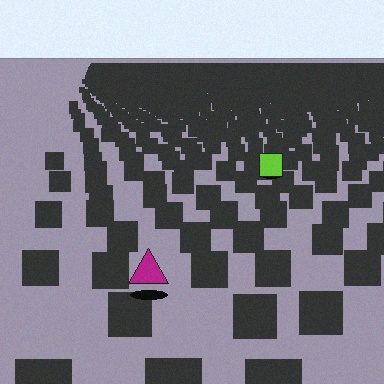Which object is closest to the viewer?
The magenta triangle is closest. The texture marks near it are larger and more spread out.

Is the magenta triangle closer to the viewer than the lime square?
Yes. The magenta triangle is closer — you can tell from the texture gradient: the ground texture is coarser near it.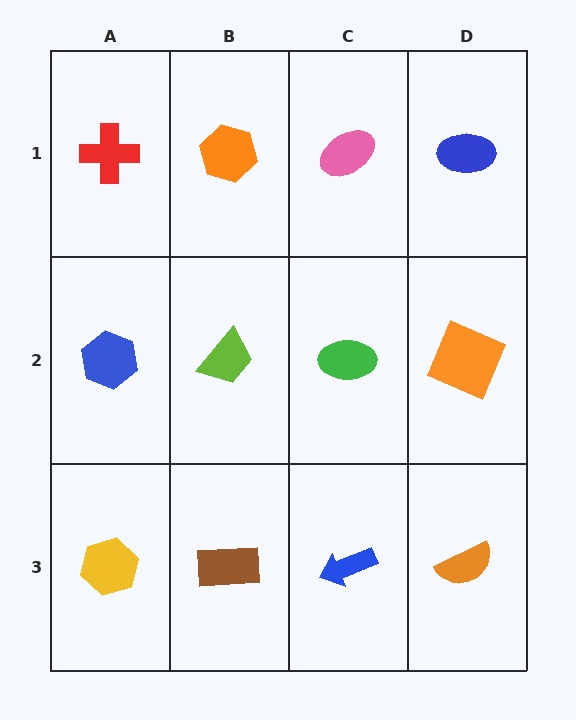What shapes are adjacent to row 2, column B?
An orange hexagon (row 1, column B), a brown rectangle (row 3, column B), a blue hexagon (row 2, column A), a green ellipse (row 2, column C).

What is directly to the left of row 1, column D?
A pink ellipse.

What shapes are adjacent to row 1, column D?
An orange square (row 2, column D), a pink ellipse (row 1, column C).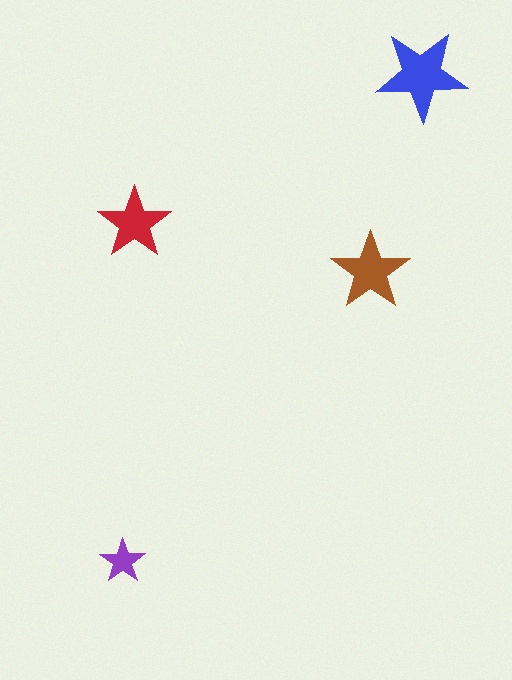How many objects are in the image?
There are 4 objects in the image.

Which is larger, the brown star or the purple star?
The brown one.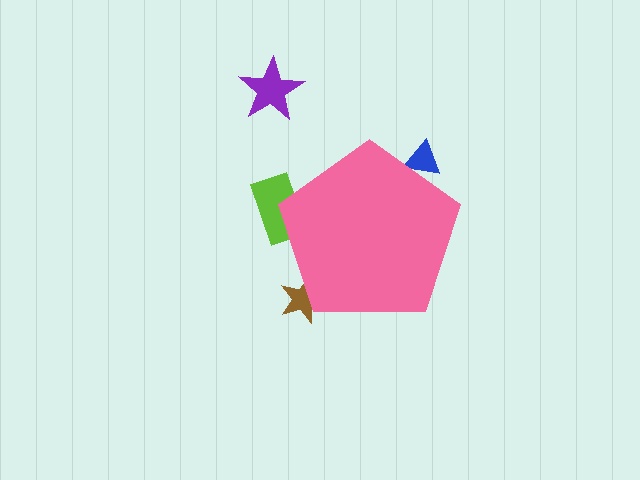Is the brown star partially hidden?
Yes, the brown star is partially hidden behind the pink pentagon.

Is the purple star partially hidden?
No, the purple star is fully visible.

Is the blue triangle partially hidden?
Yes, the blue triangle is partially hidden behind the pink pentagon.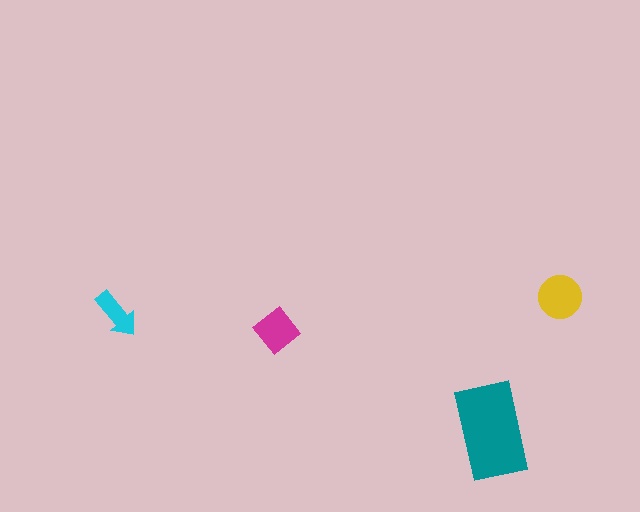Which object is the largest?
The teal rectangle.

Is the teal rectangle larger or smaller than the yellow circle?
Larger.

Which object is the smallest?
The cyan arrow.